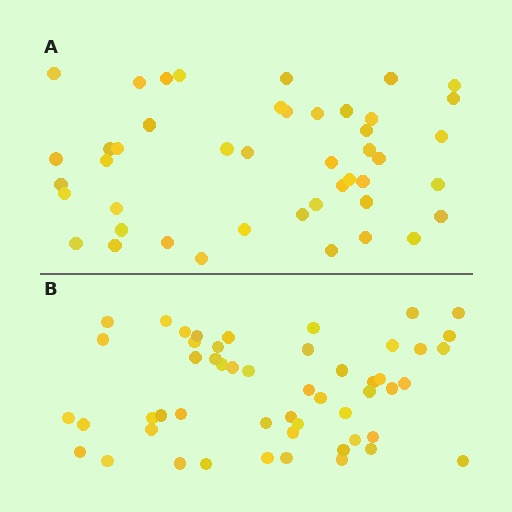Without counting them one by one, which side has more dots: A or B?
Region B (the bottom region) has more dots.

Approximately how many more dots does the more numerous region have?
Region B has roughly 8 or so more dots than region A.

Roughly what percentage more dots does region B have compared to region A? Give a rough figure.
About 15% more.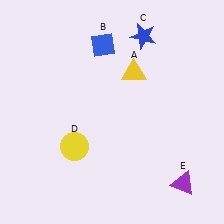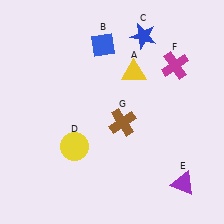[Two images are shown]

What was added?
A magenta cross (F), a brown cross (G) were added in Image 2.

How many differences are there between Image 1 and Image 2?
There are 2 differences between the two images.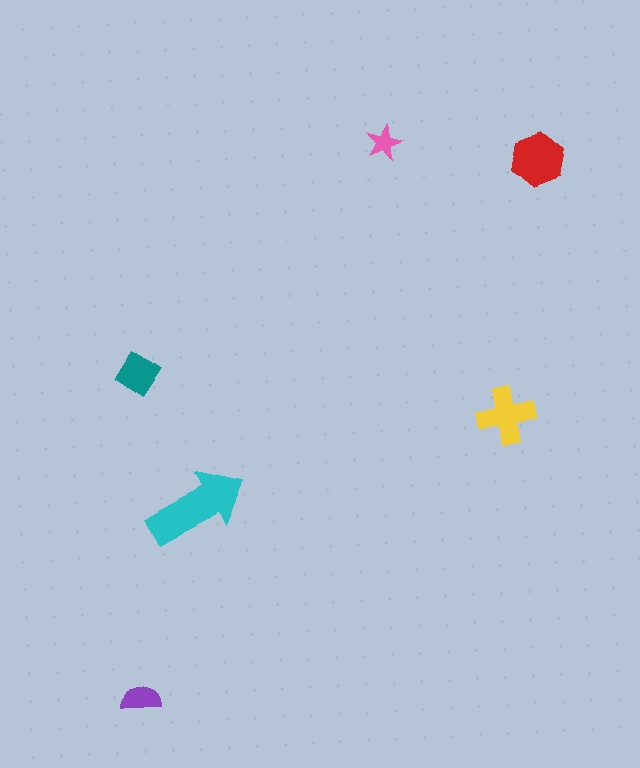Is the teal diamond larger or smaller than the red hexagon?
Smaller.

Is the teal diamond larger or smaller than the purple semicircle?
Larger.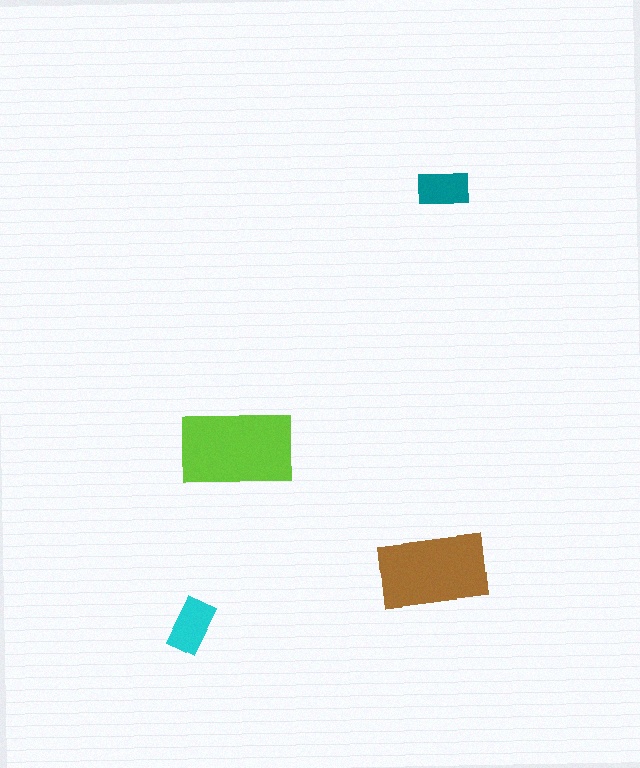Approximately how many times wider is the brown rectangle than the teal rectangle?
About 2 times wider.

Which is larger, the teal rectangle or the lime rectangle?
The lime one.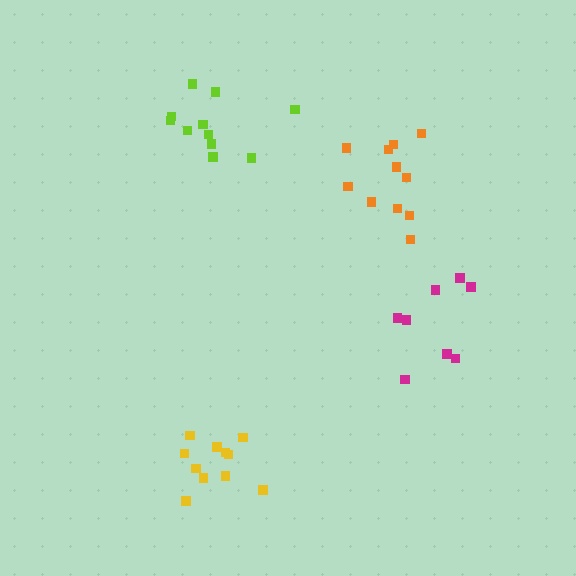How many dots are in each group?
Group 1: 11 dots, Group 2: 11 dots, Group 3: 11 dots, Group 4: 8 dots (41 total).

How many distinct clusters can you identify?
There are 4 distinct clusters.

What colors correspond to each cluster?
The clusters are colored: orange, lime, yellow, magenta.